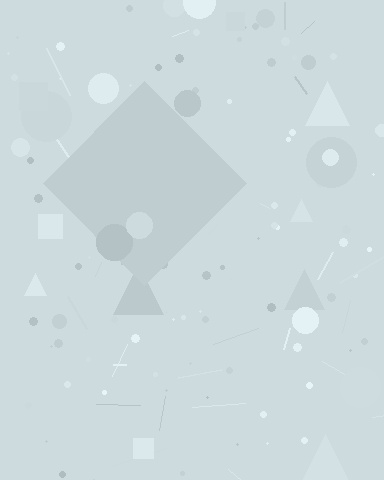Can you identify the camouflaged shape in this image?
The camouflaged shape is a diamond.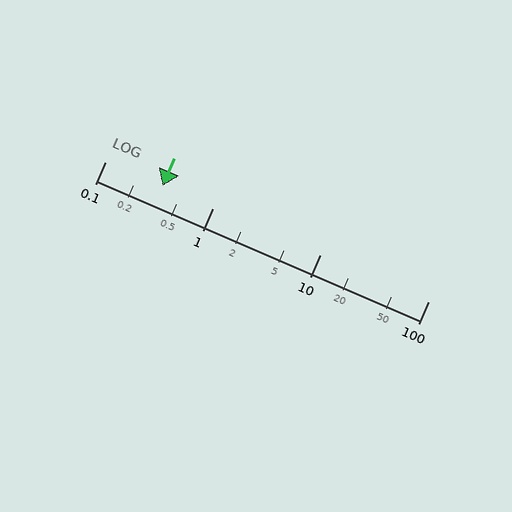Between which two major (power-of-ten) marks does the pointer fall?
The pointer is between 0.1 and 1.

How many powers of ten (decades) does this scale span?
The scale spans 3 decades, from 0.1 to 100.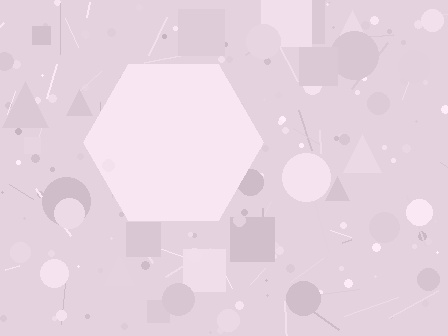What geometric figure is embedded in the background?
A hexagon is embedded in the background.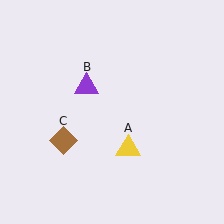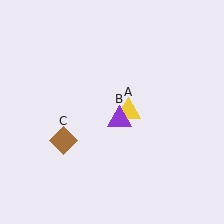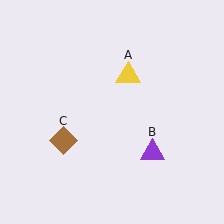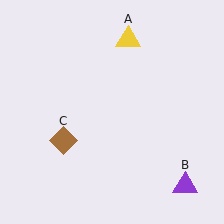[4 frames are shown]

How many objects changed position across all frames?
2 objects changed position: yellow triangle (object A), purple triangle (object B).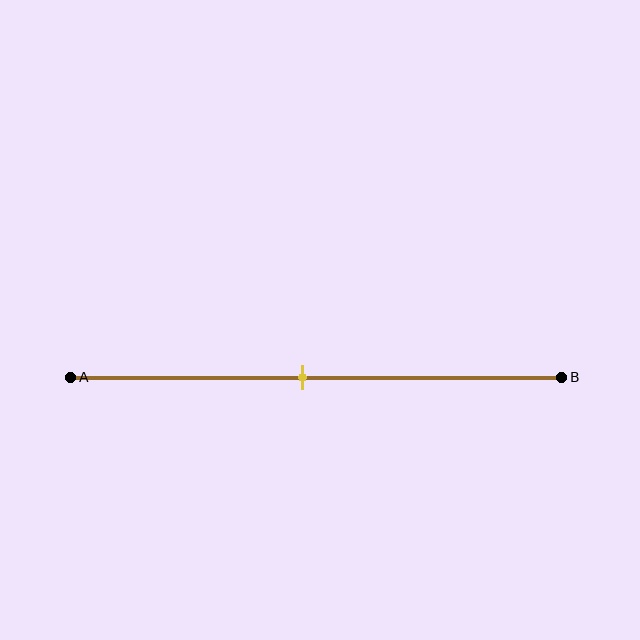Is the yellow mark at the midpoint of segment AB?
Yes, the mark is approximately at the midpoint.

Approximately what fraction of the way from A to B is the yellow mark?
The yellow mark is approximately 45% of the way from A to B.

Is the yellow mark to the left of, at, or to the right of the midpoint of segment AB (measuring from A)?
The yellow mark is approximately at the midpoint of segment AB.